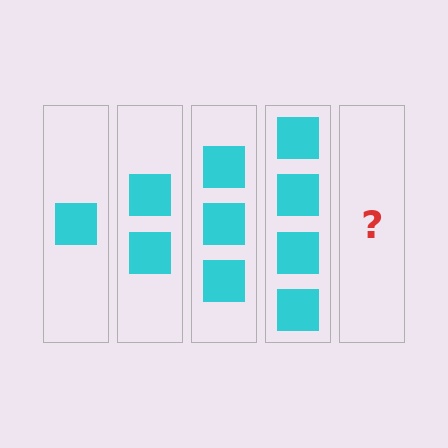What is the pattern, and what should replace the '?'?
The pattern is that each step adds one more square. The '?' should be 5 squares.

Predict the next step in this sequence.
The next step is 5 squares.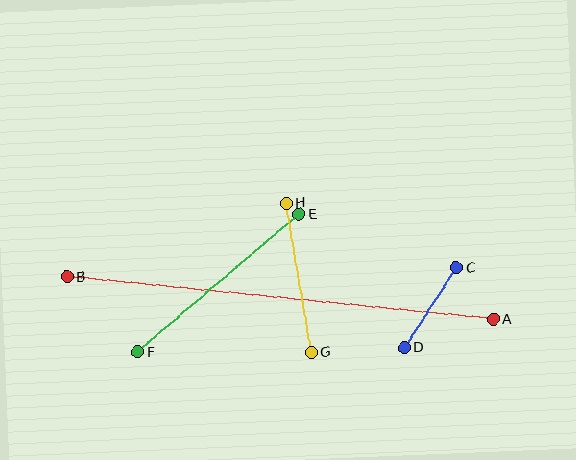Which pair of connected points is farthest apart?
Points A and B are farthest apart.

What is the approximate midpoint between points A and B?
The midpoint is at approximately (280, 298) pixels.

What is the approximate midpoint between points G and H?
The midpoint is at approximately (299, 278) pixels.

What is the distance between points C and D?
The distance is approximately 95 pixels.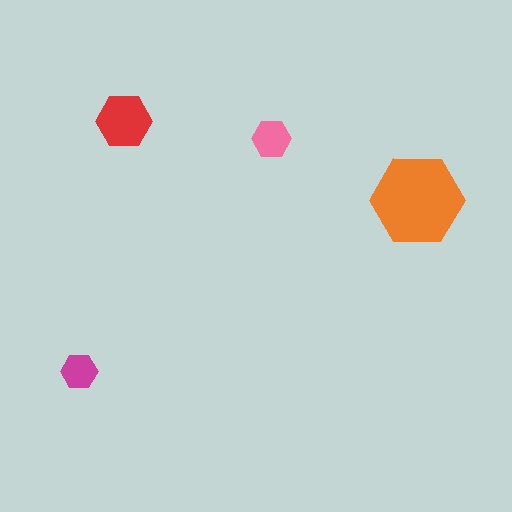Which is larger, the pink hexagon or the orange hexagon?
The orange one.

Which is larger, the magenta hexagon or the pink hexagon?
The pink one.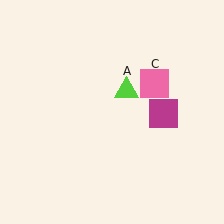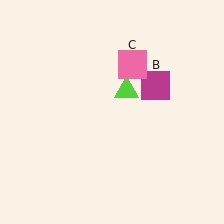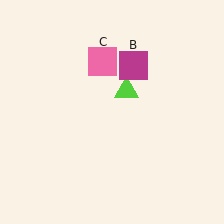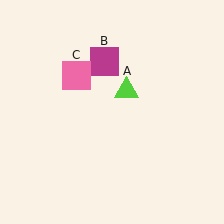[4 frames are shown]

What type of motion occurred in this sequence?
The magenta square (object B), pink square (object C) rotated counterclockwise around the center of the scene.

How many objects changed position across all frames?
2 objects changed position: magenta square (object B), pink square (object C).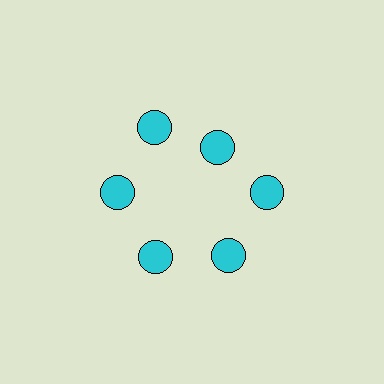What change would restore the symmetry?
The symmetry would be restored by moving it outward, back onto the ring so that all 6 circles sit at equal angles and equal distance from the center.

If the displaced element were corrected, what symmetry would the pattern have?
It would have 6-fold rotational symmetry — the pattern would map onto itself every 60 degrees.